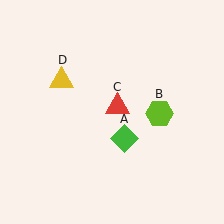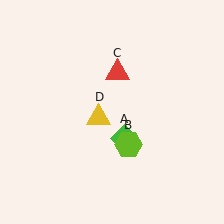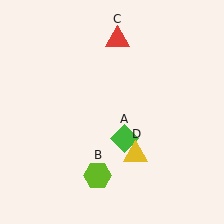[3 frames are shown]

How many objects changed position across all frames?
3 objects changed position: lime hexagon (object B), red triangle (object C), yellow triangle (object D).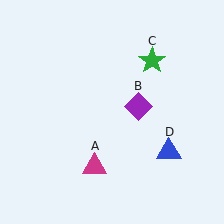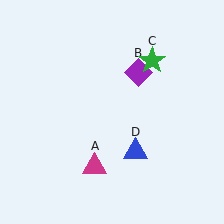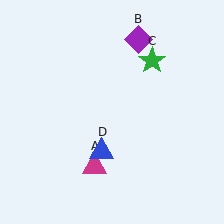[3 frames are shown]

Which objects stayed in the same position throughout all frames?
Magenta triangle (object A) and green star (object C) remained stationary.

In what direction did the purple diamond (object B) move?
The purple diamond (object B) moved up.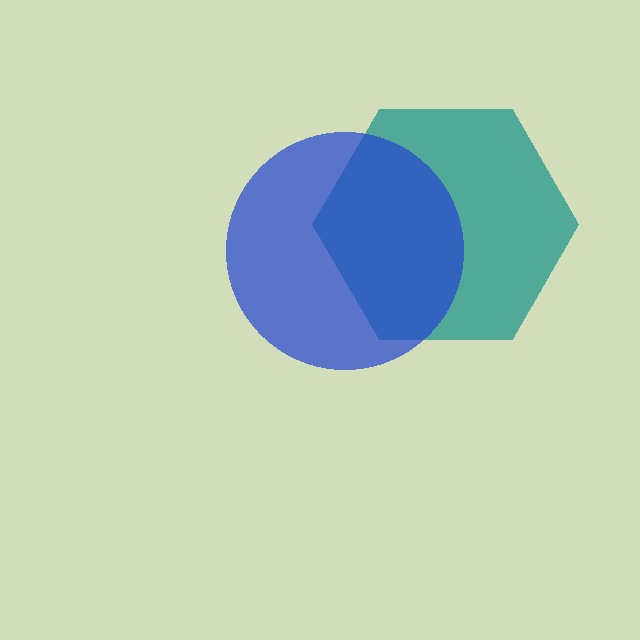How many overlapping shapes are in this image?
There are 2 overlapping shapes in the image.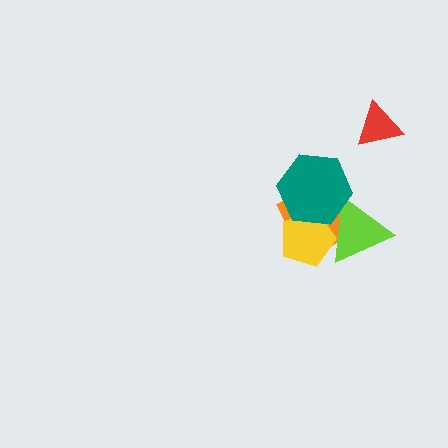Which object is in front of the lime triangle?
The teal hexagon is in front of the lime triangle.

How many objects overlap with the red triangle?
0 objects overlap with the red triangle.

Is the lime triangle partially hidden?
Yes, it is partially covered by another shape.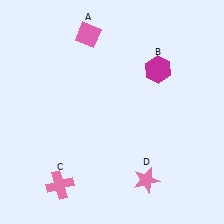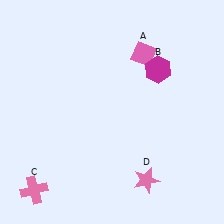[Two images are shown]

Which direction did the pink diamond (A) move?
The pink diamond (A) moved right.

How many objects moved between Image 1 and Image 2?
2 objects moved between the two images.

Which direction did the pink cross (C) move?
The pink cross (C) moved left.